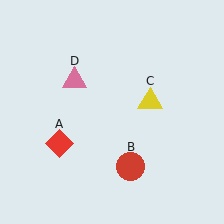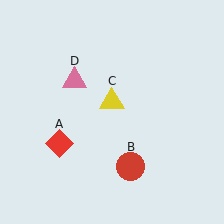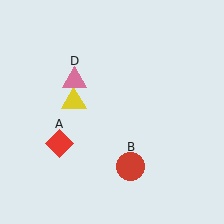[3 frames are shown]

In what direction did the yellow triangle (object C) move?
The yellow triangle (object C) moved left.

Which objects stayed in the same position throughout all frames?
Red diamond (object A) and red circle (object B) and pink triangle (object D) remained stationary.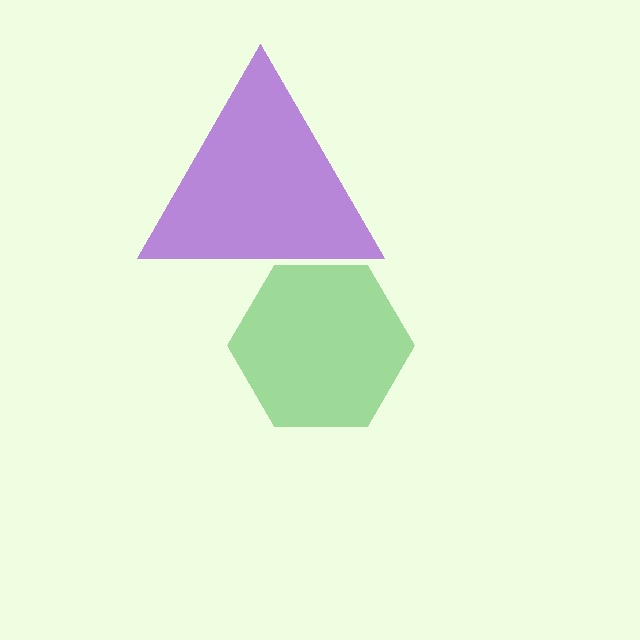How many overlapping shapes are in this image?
There are 2 overlapping shapes in the image.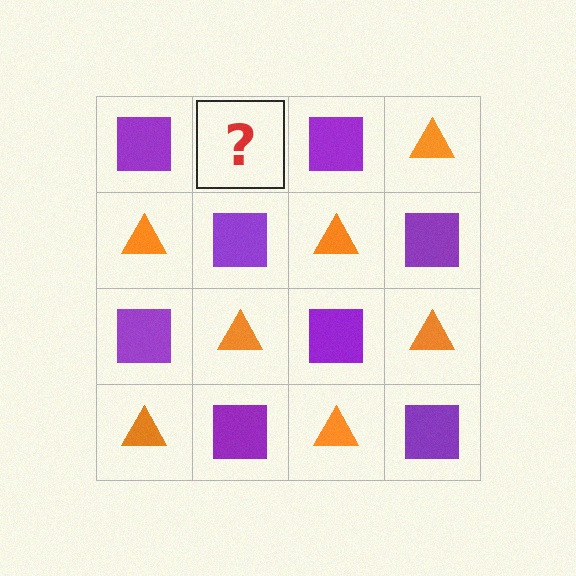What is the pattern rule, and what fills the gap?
The rule is that it alternates purple square and orange triangle in a checkerboard pattern. The gap should be filled with an orange triangle.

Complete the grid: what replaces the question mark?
The question mark should be replaced with an orange triangle.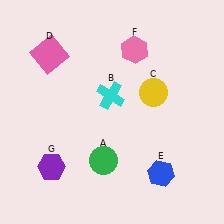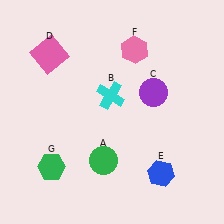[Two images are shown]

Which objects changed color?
C changed from yellow to purple. G changed from purple to green.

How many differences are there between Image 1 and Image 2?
There are 2 differences between the two images.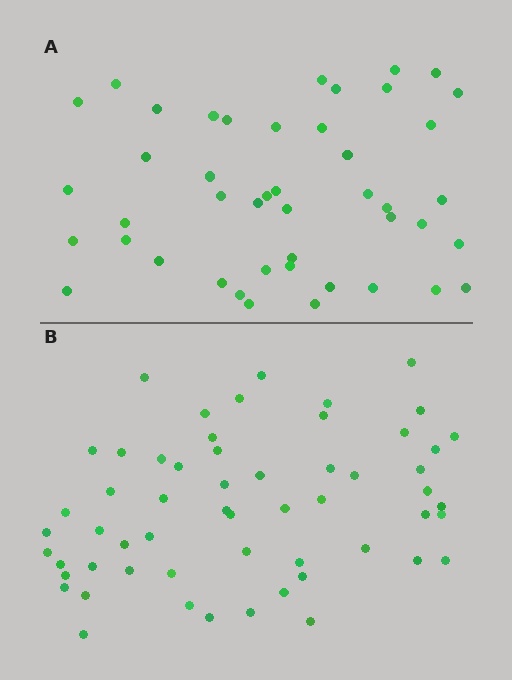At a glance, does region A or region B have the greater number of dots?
Region B (the bottom region) has more dots.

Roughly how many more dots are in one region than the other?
Region B has roughly 12 or so more dots than region A.